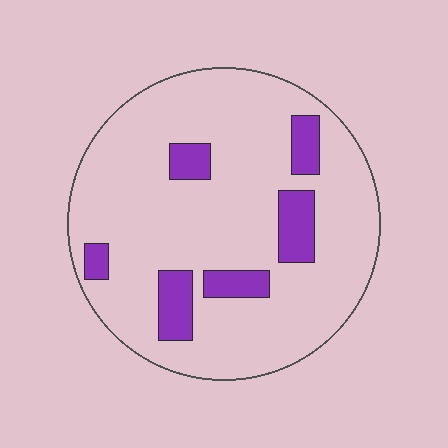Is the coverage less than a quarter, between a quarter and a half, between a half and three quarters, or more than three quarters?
Less than a quarter.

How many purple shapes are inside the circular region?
6.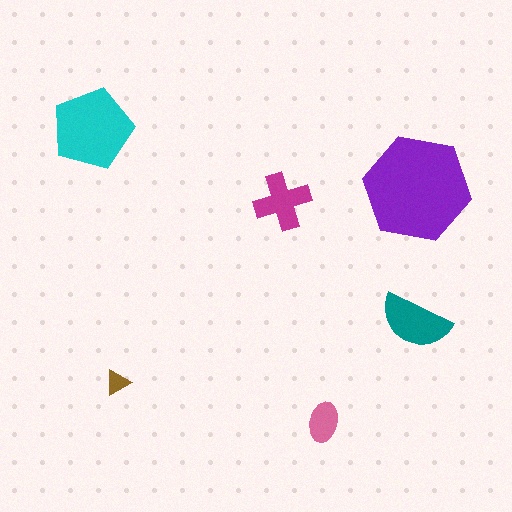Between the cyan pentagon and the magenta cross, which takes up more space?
The cyan pentagon.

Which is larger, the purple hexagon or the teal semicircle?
The purple hexagon.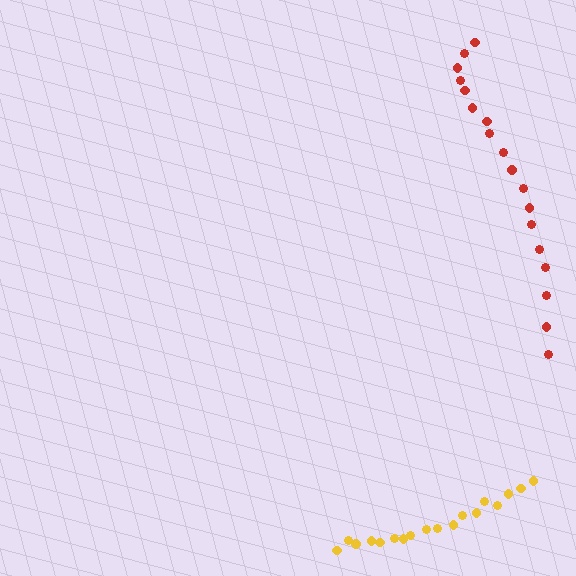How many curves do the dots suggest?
There are 2 distinct paths.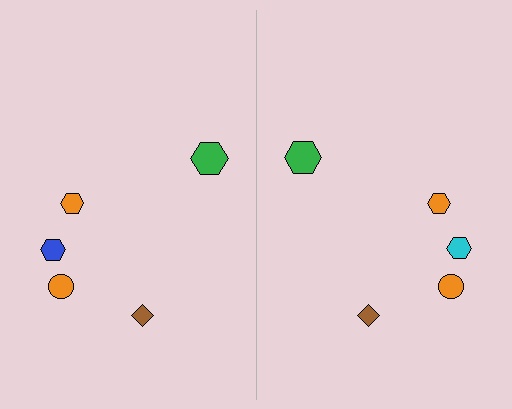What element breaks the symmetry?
The cyan hexagon on the right side breaks the symmetry — its mirror counterpart is blue.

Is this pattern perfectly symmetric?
No, the pattern is not perfectly symmetric. The cyan hexagon on the right side breaks the symmetry — its mirror counterpart is blue.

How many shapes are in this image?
There are 10 shapes in this image.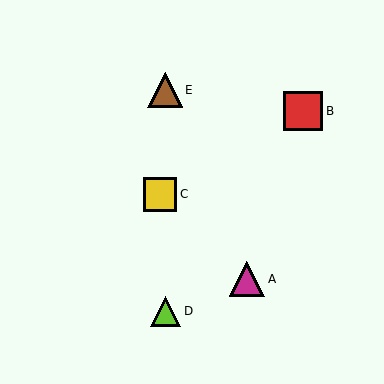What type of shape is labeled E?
Shape E is a brown triangle.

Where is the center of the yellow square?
The center of the yellow square is at (160, 194).